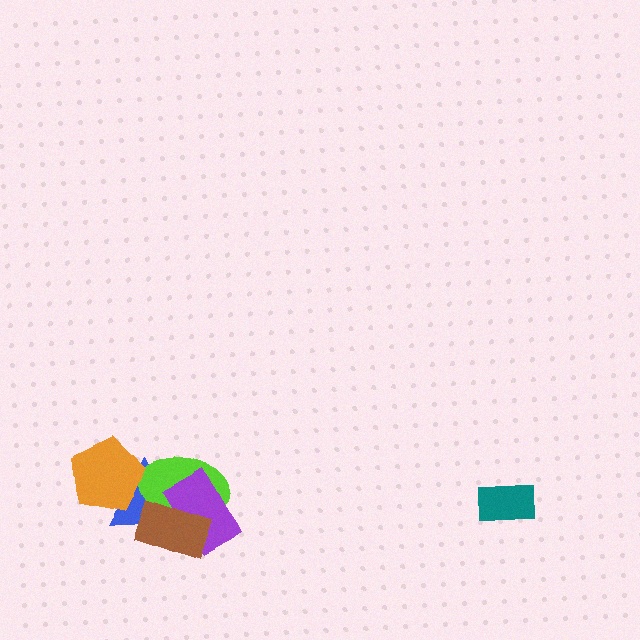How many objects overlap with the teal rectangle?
0 objects overlap with the teal rectangle.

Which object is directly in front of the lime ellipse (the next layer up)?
The purple rectangle is directly in front of the lime ellipse.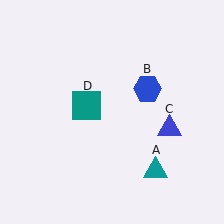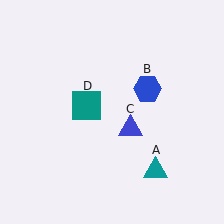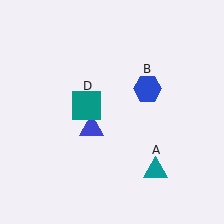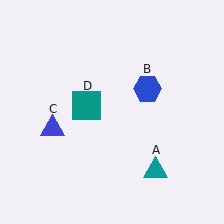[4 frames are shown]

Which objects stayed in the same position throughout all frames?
Teal triangle (object A) and blue hexagon (object B) and teal square (object D) remained stationary.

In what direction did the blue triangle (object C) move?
The blue triangle (object C) moved left.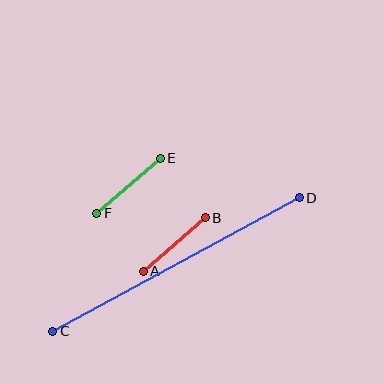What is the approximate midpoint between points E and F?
The midpoint is at approximately (128, 186) pixels.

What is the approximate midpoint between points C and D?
The midpoint is at approximately (176, 264) pixels.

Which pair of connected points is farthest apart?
Points C and D are farthest apart.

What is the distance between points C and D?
The distance is approximately 280 pixels.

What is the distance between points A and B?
The distance is approximately 82 pixels.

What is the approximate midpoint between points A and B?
The midpoint is at approximately (174, 245) pixels.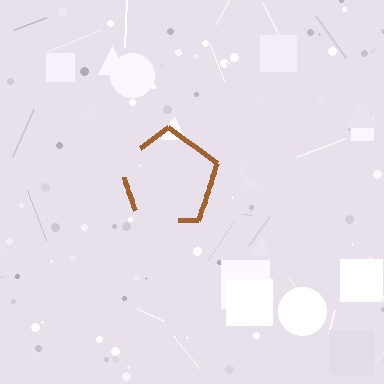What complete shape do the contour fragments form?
The contour fragments form a pentagon.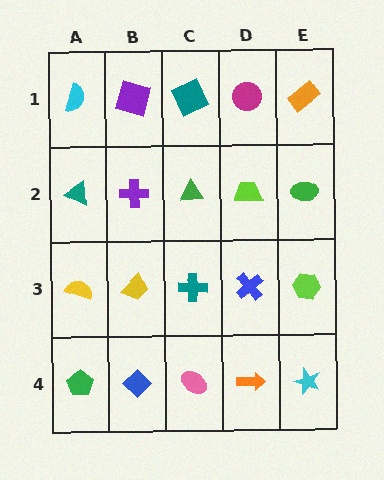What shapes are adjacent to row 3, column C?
A green triangle (row 2, column C), a pink ellipse (row 4, column C), a yellow trapezoid (row 3, column B), a blue cross (row 3, column D).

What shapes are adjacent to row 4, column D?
A blue cross (row 3, column D), a pink ellipse (row 4, column C), a cyan star (row 4, column E).